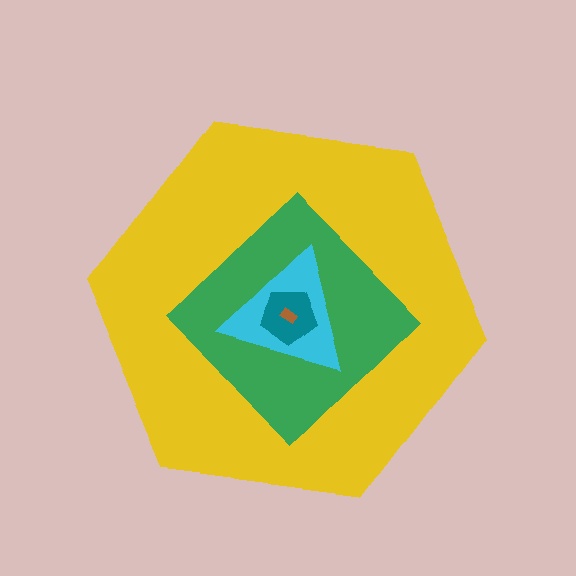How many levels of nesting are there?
5.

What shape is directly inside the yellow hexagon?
The green diamond.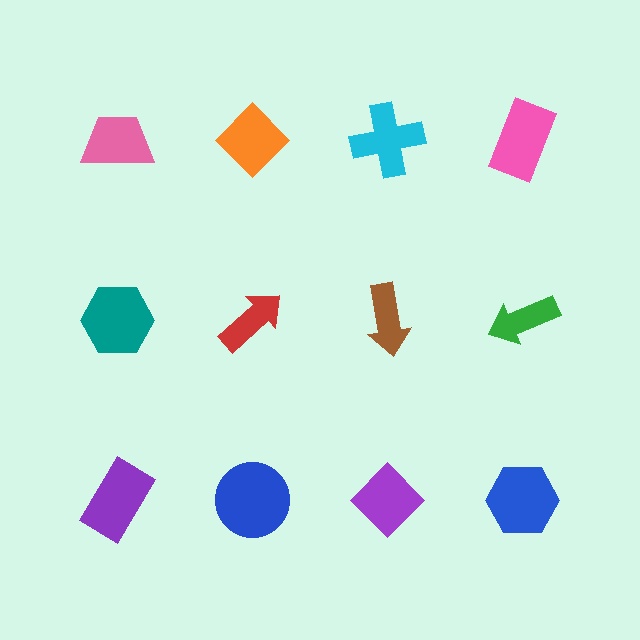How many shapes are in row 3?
4 shapes.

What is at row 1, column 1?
A pink trapezoid.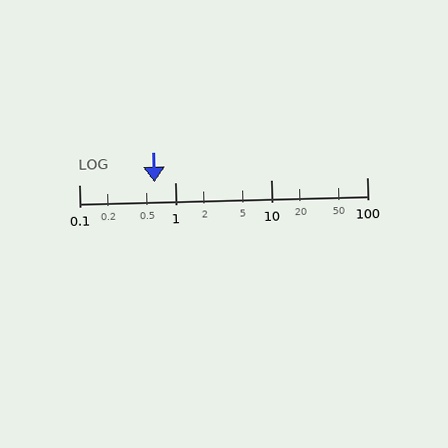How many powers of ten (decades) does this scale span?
The scale spans 3 decades, from 0.1 to 100.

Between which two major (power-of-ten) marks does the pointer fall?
The pointer is between 0.1 and 1.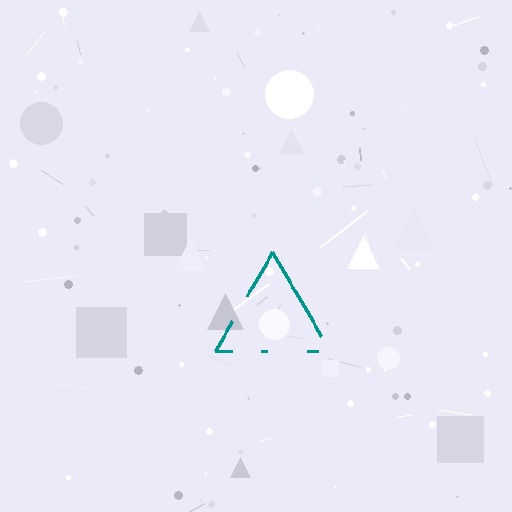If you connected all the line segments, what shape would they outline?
They would outline a triangle.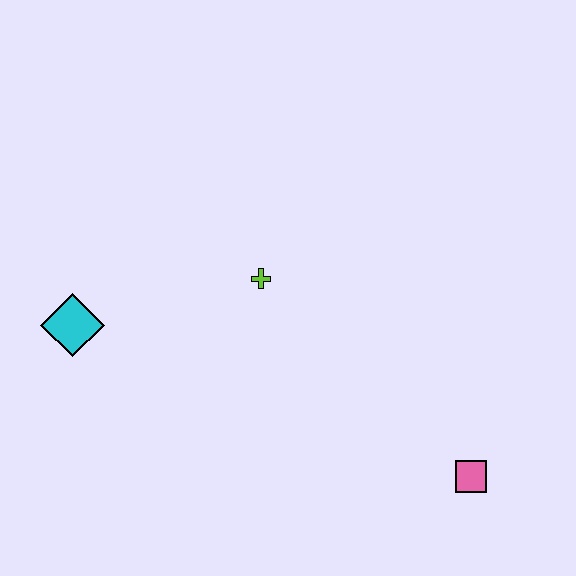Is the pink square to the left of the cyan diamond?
No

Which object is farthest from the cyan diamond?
The pink square is farthest from the cyan diamond.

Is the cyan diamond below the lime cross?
Yes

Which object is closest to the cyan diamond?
The lime cross is closest to the cyan diamond.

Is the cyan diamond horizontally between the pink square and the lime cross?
No